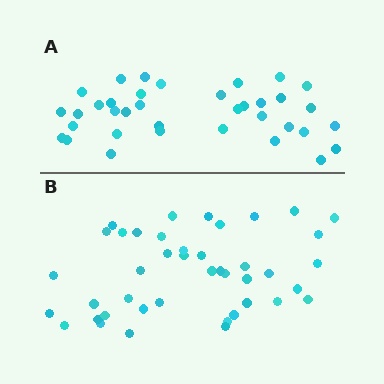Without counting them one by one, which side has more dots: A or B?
Region B (the bottom region) has more dots.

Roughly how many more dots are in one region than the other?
Region B has about 6 more dots than region A.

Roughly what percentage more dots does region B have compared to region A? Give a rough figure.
About 15% more.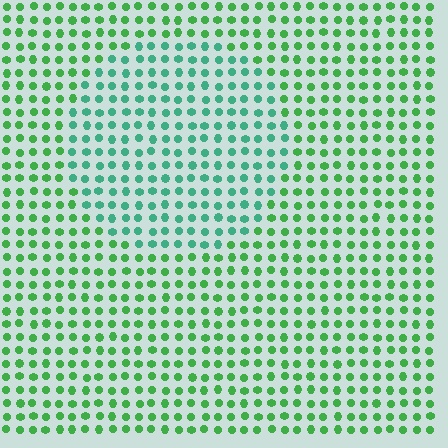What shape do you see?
I see a circle.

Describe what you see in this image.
The image is filled with small green elements in a uniform arrangement. A circle-shaped region is visible where the elements are tinted to a slightly different hue, forming a subtle color boundary.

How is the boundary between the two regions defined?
The boundary is defined purely by a slight shift in hue (about 34 degrees). Spacing, size, and orientation are identical on both sides.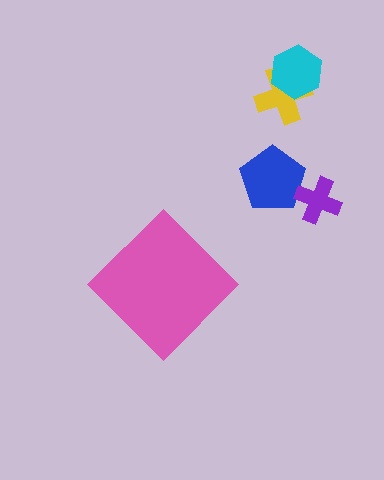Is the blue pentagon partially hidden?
No, the blue pentagon is fully visible.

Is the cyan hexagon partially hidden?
No, the cyan hexagon is fully visible.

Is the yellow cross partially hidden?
No, the yellow cross is fully visible.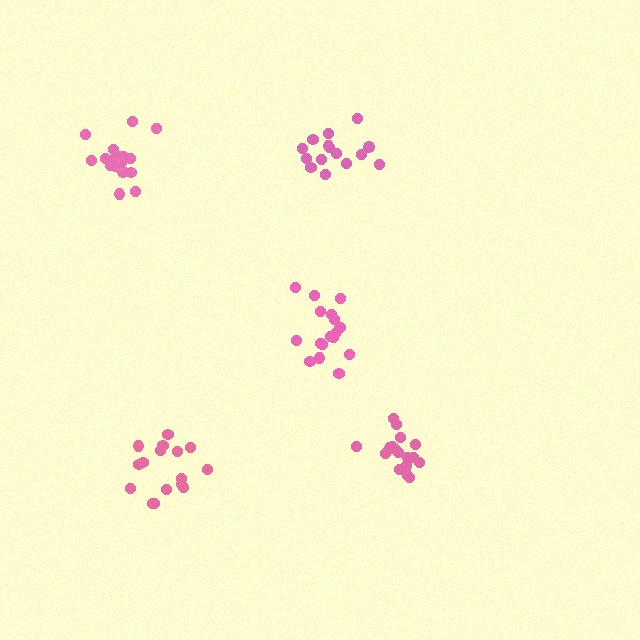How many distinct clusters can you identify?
There are 5 distinct clusters.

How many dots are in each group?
Group 1: 15 dots, Group 2: 18 dots, Group 3: 16 dots, Group 4: 17 dots, Group 5: 18 dots (84 total).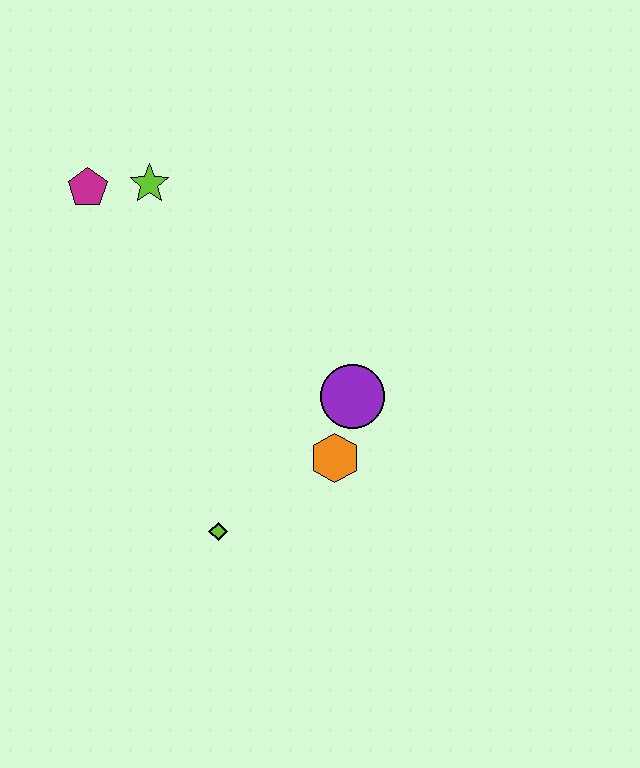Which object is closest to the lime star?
The magenta pentagon is closest to the lime star.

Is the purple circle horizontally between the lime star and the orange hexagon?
No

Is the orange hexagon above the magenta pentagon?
No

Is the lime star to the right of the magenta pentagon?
Yes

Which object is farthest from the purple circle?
The magenta pentagon is farthest from the purple circle.